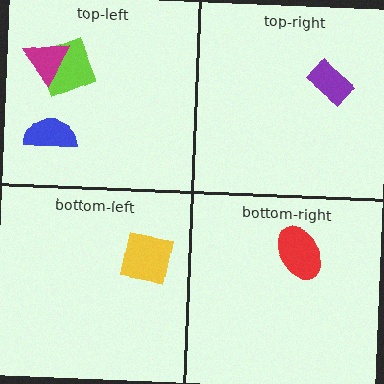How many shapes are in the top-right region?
1.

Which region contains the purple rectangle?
The top-right region.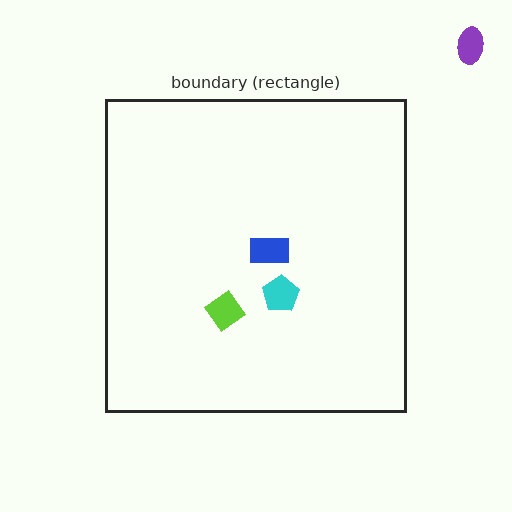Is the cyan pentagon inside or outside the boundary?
Inside.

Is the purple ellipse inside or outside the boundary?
Outside.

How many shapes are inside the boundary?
3 inside, 1 outside.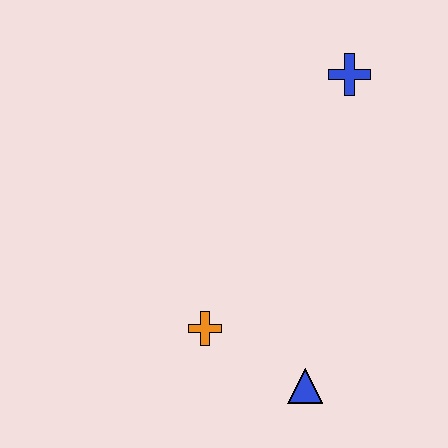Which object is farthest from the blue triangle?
The blue cross is farthest from the blue triangle.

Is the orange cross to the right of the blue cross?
No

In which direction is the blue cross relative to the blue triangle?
The blue cross is above the blue triangle.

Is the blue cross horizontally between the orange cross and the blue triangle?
No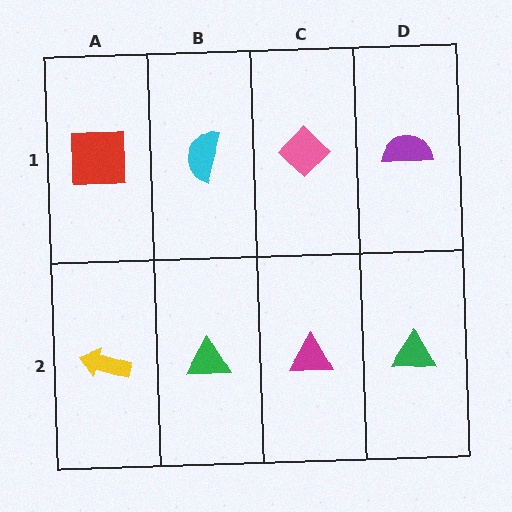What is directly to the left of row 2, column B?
A yellow arrow.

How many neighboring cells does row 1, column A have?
2.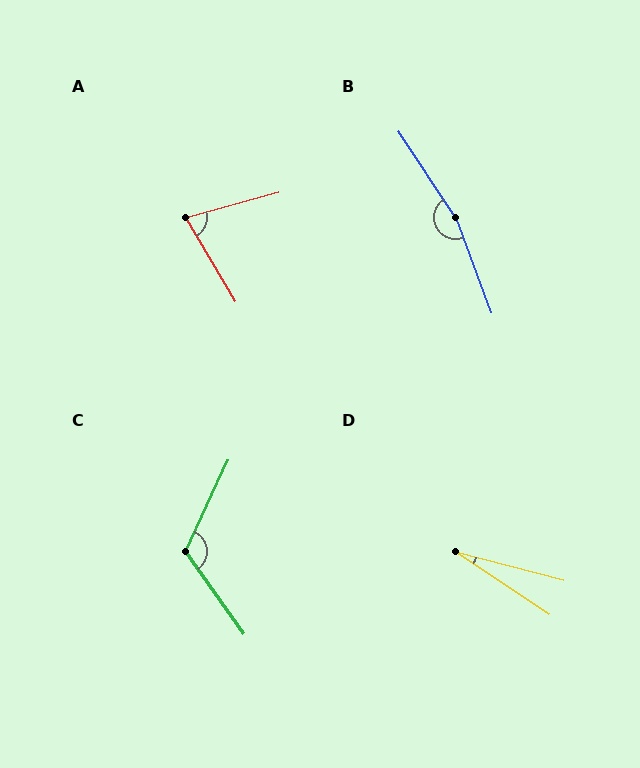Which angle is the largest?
B, at approximately 167 degrees.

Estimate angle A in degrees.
Approximately 74 degrees.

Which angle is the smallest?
D, at approximately 19 degrees.